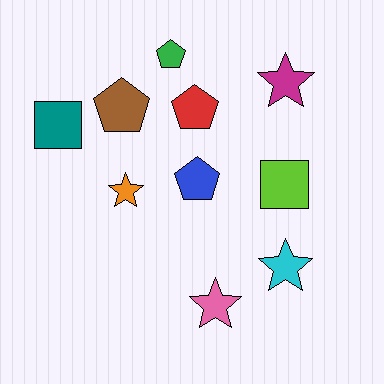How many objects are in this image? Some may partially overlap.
There are 10 objects.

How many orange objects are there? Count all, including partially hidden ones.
There is 1 orange object.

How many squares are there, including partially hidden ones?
There are 2 squares.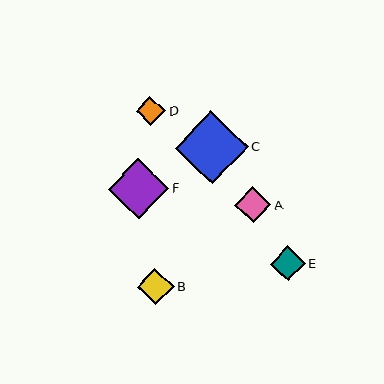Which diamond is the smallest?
Diamond D is the smallest with a size of approximately 30 pixels.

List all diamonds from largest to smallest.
From largest to smallest: C, F, B, A, E, D.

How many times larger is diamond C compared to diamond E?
Diamond C is approximately 2.1 times the size of diamond E.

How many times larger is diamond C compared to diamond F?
Diamond C is approximately 1.2 times the size of diamond F.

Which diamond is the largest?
Diamond C is the largest with a size of approximately 73 pixels.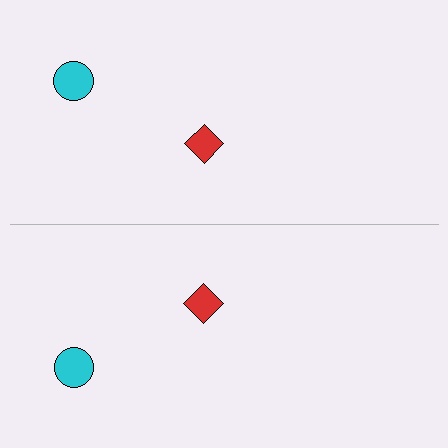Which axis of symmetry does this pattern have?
The pattern has a horizontal axis of symmetry running through the center of the image.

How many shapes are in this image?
There are 4 shapes in this image.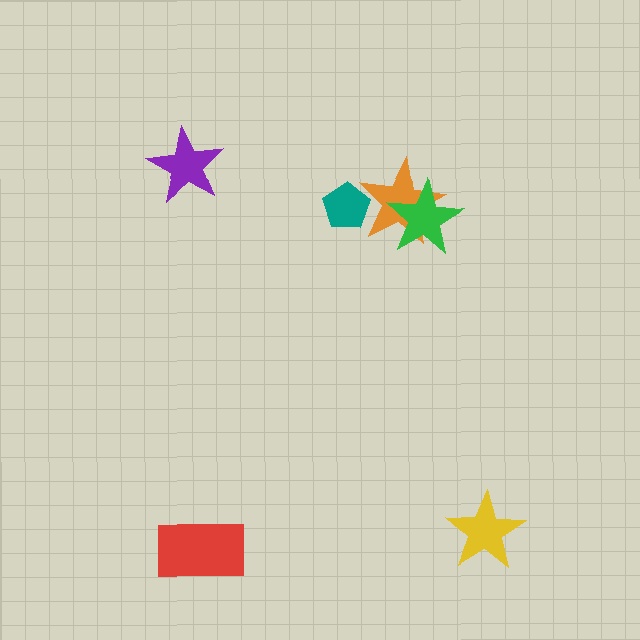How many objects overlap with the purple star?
0 objects overlap with the purple star.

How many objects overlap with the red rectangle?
0 objects overlap with the red rectangle.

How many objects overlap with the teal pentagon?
1 object overlaps with the teal pentagon.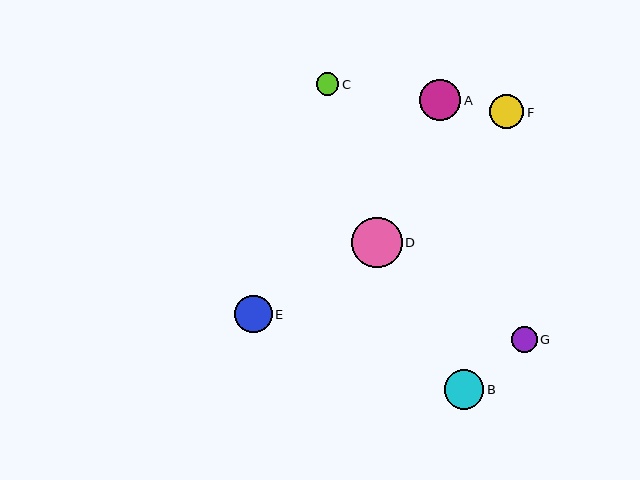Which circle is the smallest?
Circle C is the smallest with a size of approximately 22 pixels.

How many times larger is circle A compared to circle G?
Circle A is approximately 1.6 times the size of circle G.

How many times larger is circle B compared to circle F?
Circle B is approximately 1.2 times the size of circle F.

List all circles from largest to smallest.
From largest to smallest: D, A, B, E, F, G, C.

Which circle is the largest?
Circle D is the largest with a size of approximately 50 pixels.